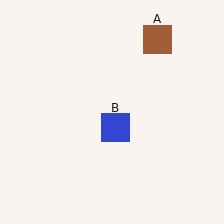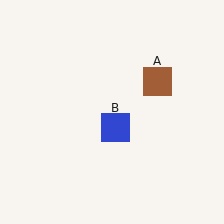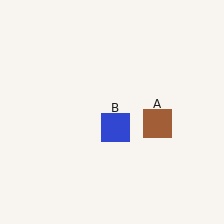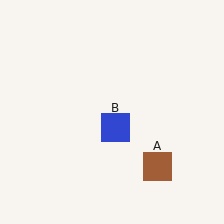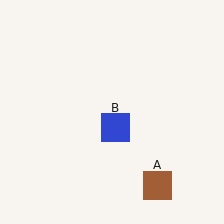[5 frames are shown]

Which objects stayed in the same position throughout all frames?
Blue square (object B) remained stationary.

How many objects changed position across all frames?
1 object changed position: brown square (object A).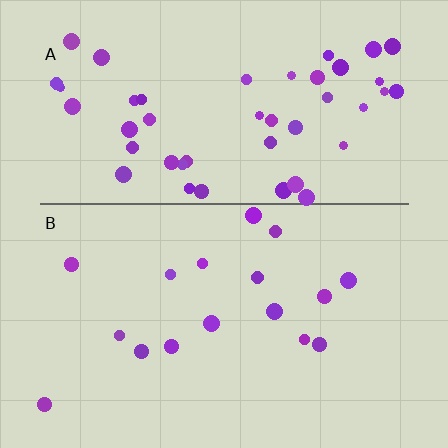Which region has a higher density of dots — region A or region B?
A (the top).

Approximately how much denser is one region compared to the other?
Approximately 2.9× — region A over region B.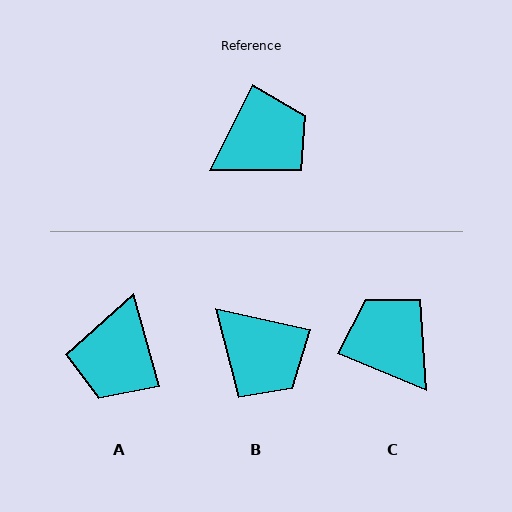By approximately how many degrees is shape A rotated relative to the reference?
Approximately 138 degrees clockwise.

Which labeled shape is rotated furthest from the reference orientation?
A, about 138 degrees away.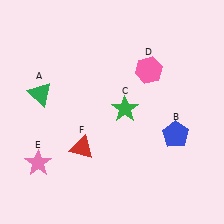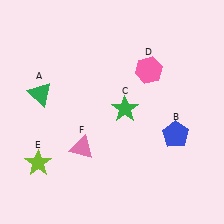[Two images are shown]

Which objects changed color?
E changed from pink to lime. F changed from red to pink.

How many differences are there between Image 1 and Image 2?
There are 2 differences between the two images.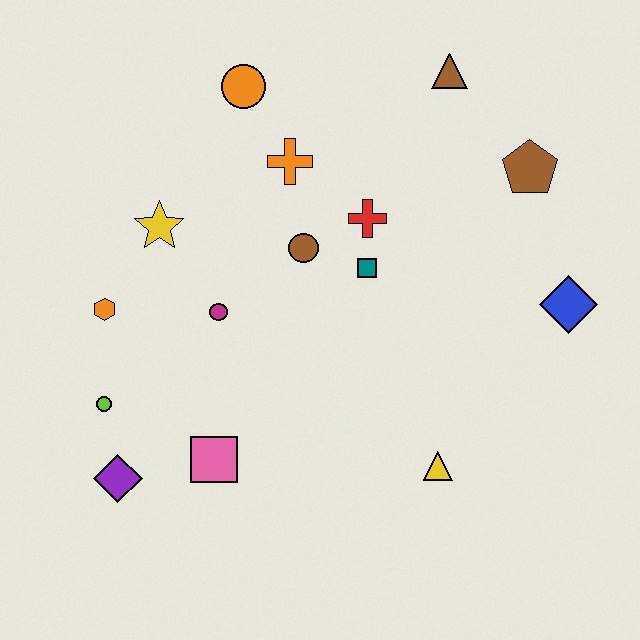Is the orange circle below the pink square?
No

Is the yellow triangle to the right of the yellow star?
Yes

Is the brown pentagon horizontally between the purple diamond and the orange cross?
No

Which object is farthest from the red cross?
The purple diamond is farthest from the red cross.